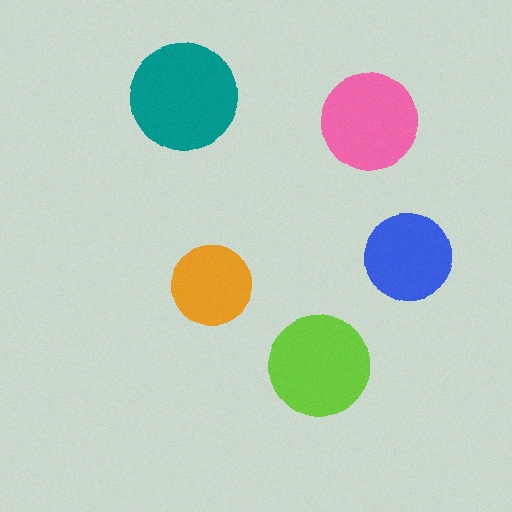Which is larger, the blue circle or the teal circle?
The teal one.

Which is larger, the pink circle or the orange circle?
The pink one.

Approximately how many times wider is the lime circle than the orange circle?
About 1.5 times wider.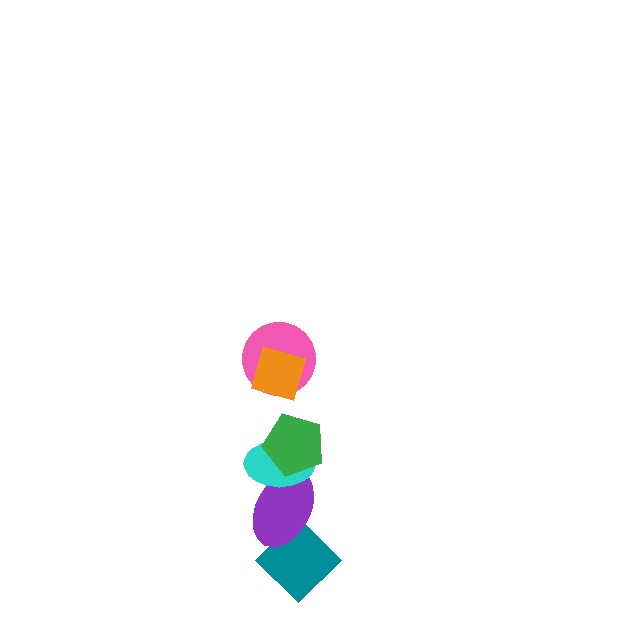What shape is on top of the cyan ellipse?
The green pentagon is on top of the cyan ellipse.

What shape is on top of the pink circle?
The orange diamond is on top of the pink circle.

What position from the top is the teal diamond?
The teal diamond is 6th from the top.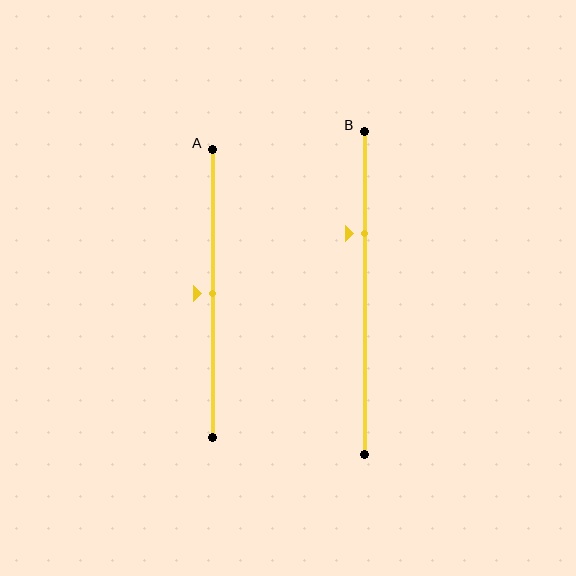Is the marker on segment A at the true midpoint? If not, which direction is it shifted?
Yes, the marker on segment A is at the true midpoint.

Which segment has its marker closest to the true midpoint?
Segment A has its marker closest to the true midpoint.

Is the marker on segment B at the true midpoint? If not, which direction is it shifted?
No, the marker on segment B is shifted upward by about 18% of the segment length.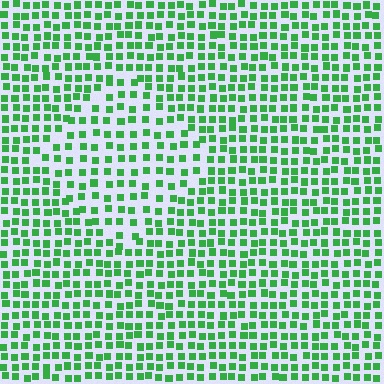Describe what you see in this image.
The image contains small green elements arranged at two different densities. A diamond-shaped region is visible where the elements are less densely packed than the surrounding area.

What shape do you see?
I see a diamond.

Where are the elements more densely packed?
The elements are more densely packed outside the diamond boundary.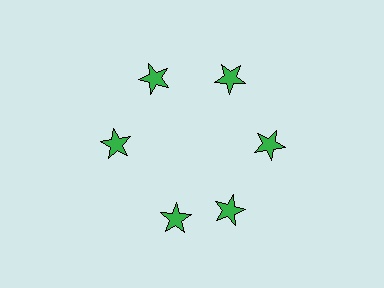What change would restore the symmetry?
The symmetry would be restored by rotating it back into even spacing with its neighbors so that all 6 stars sit at equal angles and equal distance from the center.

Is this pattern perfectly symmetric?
No. The 6 green stars are arranged in a ring, but one element near the 7 o'clock position is rotated out of alignment along the ring, breaking the 6-fold rotational symmetry.